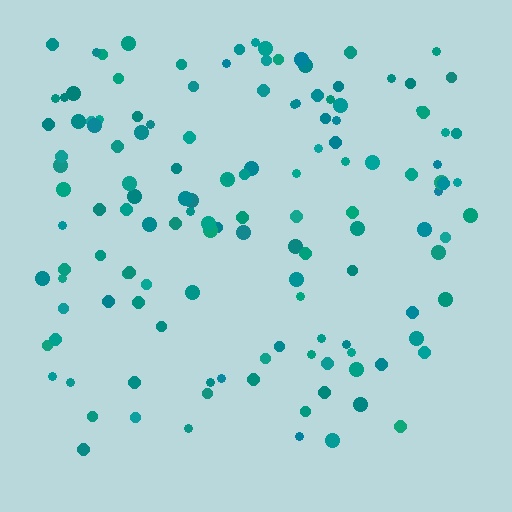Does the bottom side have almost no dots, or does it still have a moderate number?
Still a moderate number, just noticeably fewer than the top.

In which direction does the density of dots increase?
From bottom to top, with the top side densest.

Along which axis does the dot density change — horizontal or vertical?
Vertical.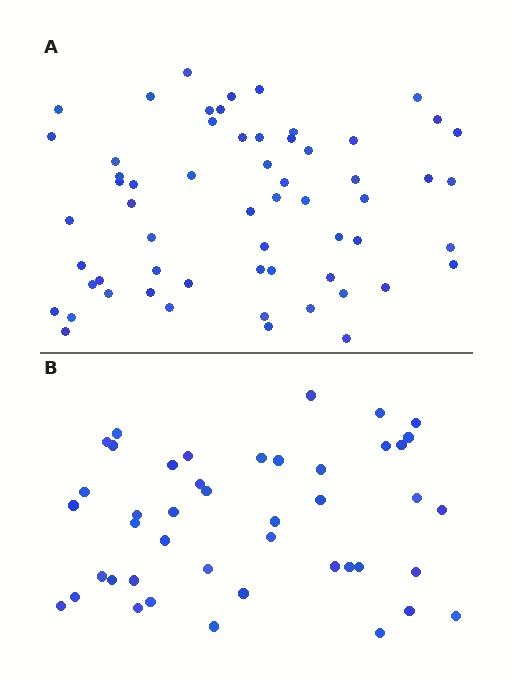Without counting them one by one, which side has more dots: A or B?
Region A (the top region) has more dots.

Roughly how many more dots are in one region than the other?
Region A has approximately 15 more dots than region B.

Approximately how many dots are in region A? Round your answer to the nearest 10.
About 60 dots.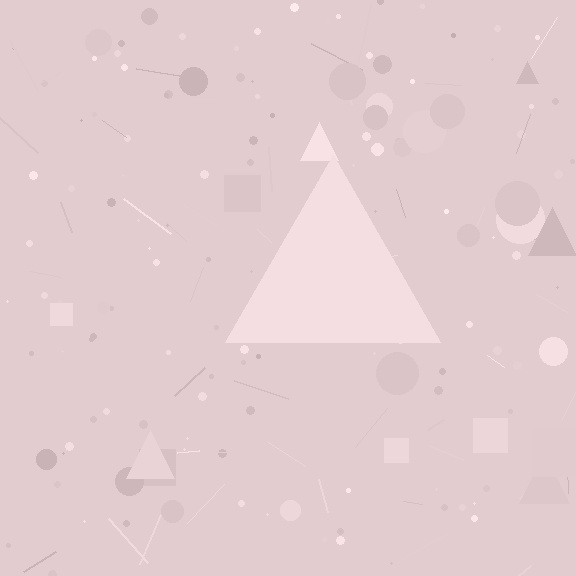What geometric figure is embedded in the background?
A triangle is embedded in the background.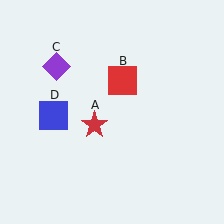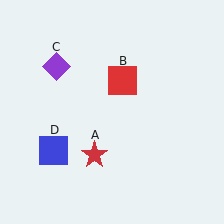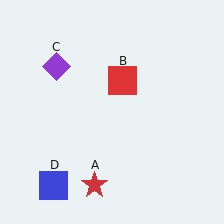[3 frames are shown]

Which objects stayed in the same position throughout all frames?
Red square (object B) and purple diamond (object C) remained stationary.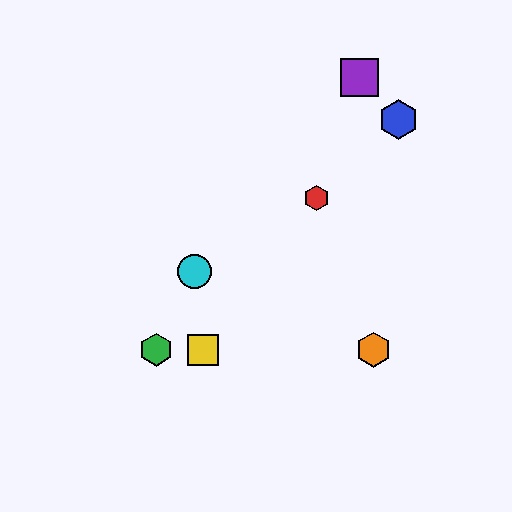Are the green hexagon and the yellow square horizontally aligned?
Yes, both are at y≈350.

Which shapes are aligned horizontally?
The green hexagon, the yellow square, the orange hexagon are aligned horizontally.